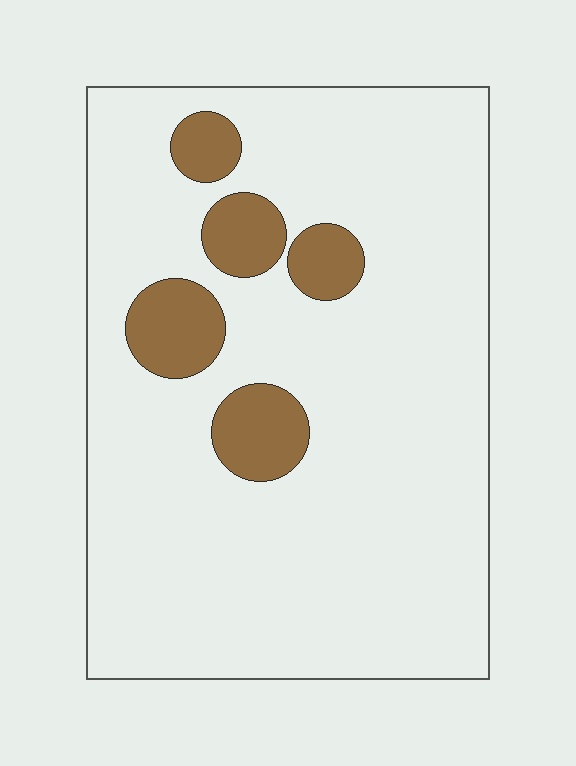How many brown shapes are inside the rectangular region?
5.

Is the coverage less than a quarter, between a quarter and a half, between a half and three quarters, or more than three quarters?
Less than a quarter.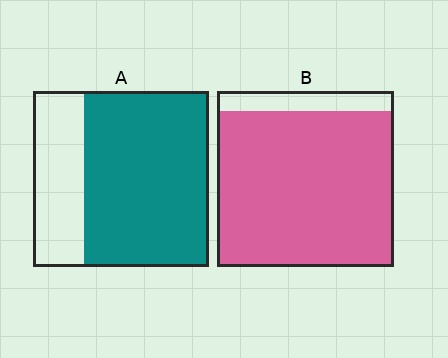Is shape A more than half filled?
Yes.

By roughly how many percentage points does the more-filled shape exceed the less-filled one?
By roughly 20 percentage points (B over A).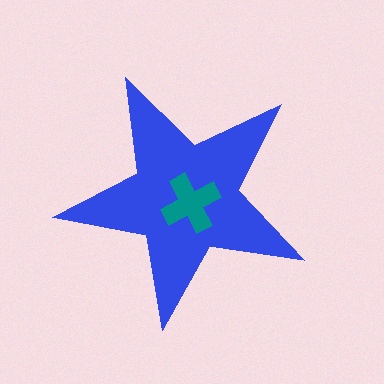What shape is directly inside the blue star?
The teal cross.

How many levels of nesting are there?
2.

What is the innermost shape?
The teal cross.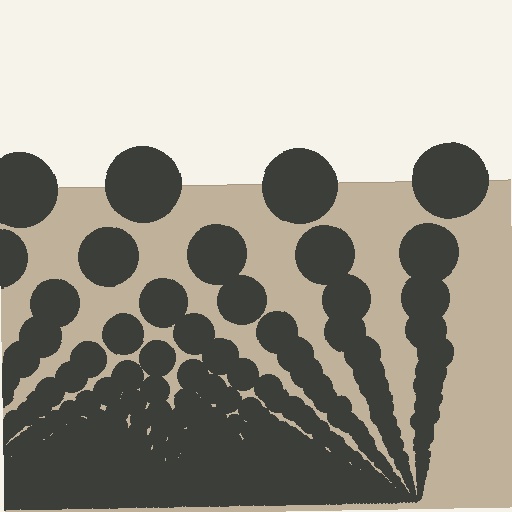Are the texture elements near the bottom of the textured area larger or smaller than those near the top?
Smaller. The gradient is inverted — elements near the bottom are smaller and denser.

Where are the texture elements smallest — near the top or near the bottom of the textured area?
Near the bottom.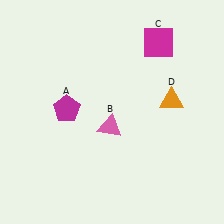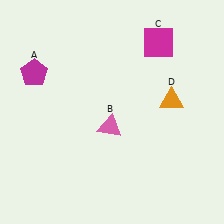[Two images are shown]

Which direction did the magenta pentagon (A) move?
The magenta pentagon (A) moved up.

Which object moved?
The magenta pentagon (A) moved up.